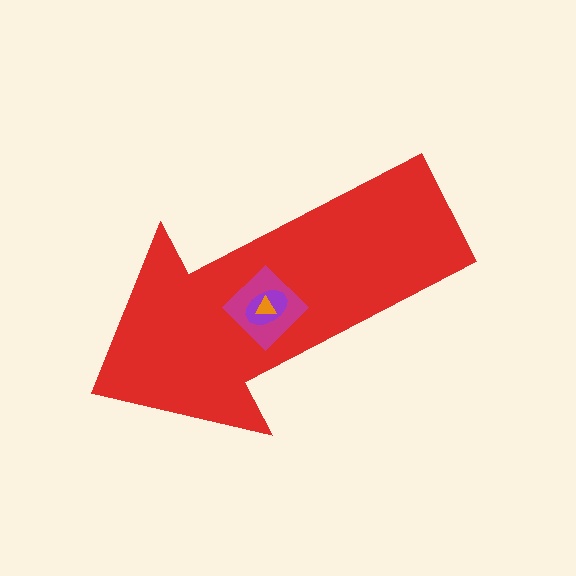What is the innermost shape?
The orange triangle.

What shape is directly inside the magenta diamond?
The purple ellipse.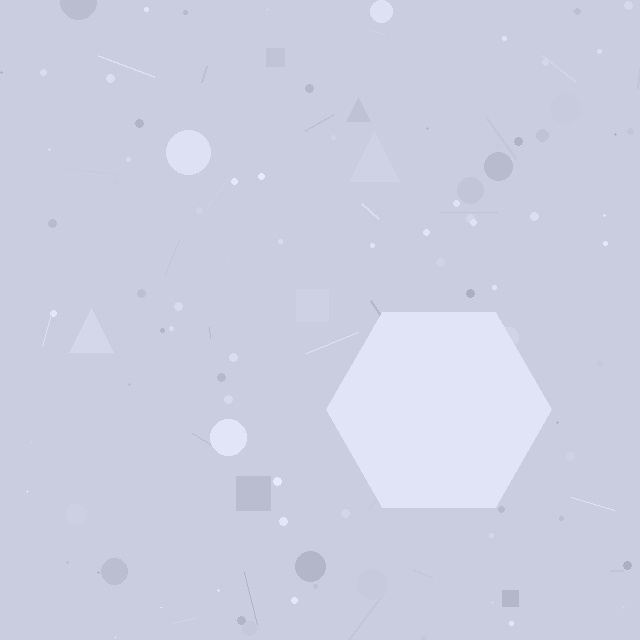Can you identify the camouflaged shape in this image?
The camouflaged shape is a hexagon.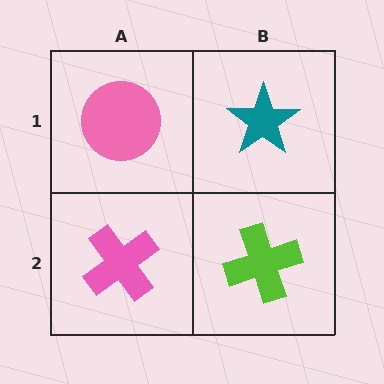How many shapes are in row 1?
2 shapes.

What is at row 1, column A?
A pink circle.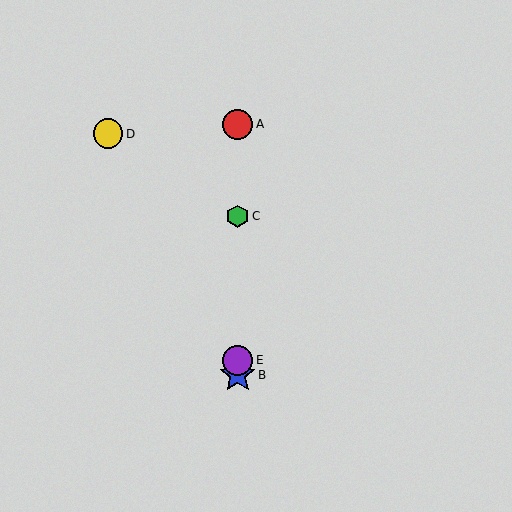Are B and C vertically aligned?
Yes, both are at x≈238.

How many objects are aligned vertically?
4 objects (A, B, C, E) are aligned vertically.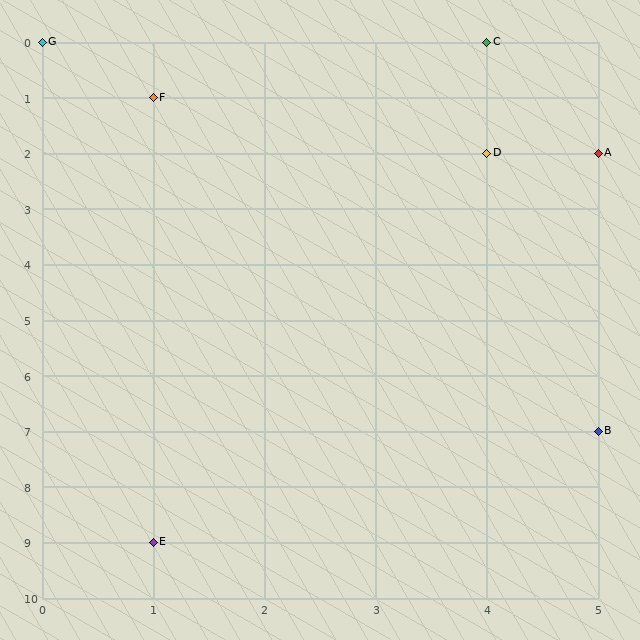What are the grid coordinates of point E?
Point E is at grid coordinates (1, 9).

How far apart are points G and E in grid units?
Points G and E are 1 column and 9 rows apart (about 9.1 grid units diagonally).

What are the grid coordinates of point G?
Point G is at grid coordinates (0, 0).